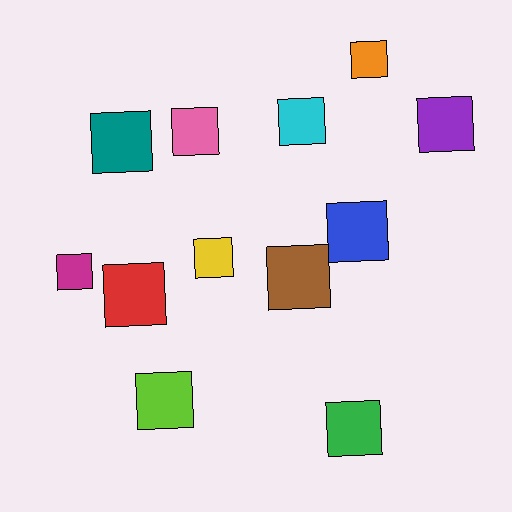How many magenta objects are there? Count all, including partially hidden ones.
There is 1 magenta object.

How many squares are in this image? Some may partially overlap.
There are 12 squares.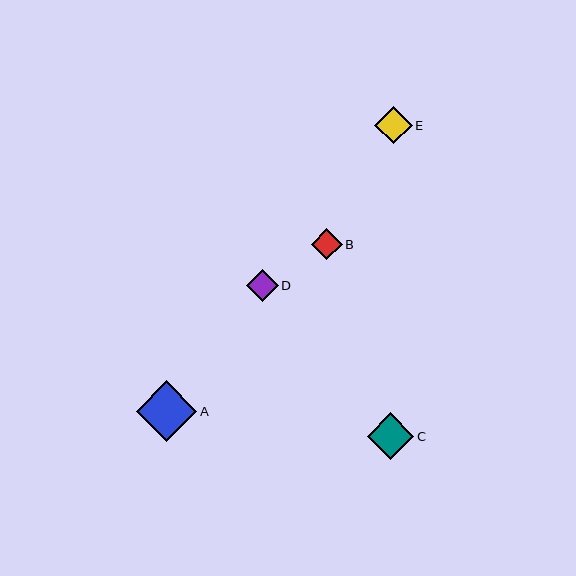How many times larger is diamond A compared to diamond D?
Diamond A is approximately 1.9 times the size of diamond D.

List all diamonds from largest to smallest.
From largest to smallest: A, C, E, D, B.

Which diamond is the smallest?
Diamond B is the smallest with a size of approximately 31 pixels.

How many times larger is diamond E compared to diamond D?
Diamond E is approximately 1.2 times the size of diamond D.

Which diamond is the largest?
Diamond A is the largest with a size of approximately 61 pixels.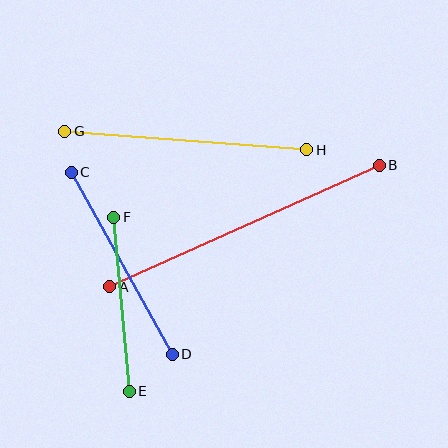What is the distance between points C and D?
The distance is approximately 208 pixels.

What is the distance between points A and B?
The distance is approximately 296 pixels.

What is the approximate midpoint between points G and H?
The midpoint is at approximately (186, 140) pixels.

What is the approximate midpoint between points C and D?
The midpoint is at approximately (122, 263) pixels.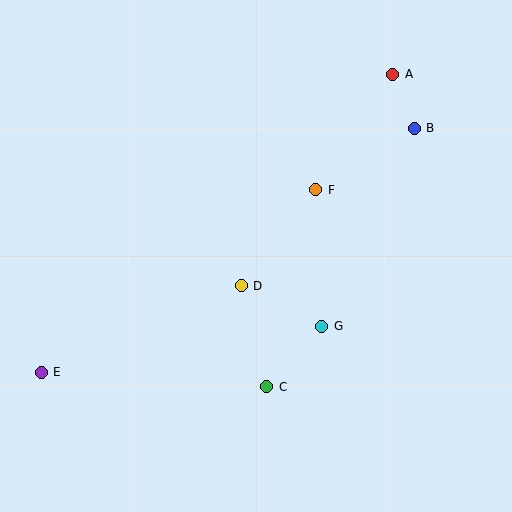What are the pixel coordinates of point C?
Point C is at (267, 387).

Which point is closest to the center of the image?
Point D at (241, 286) is closest to the center.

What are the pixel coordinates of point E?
Point E is at (41, 372).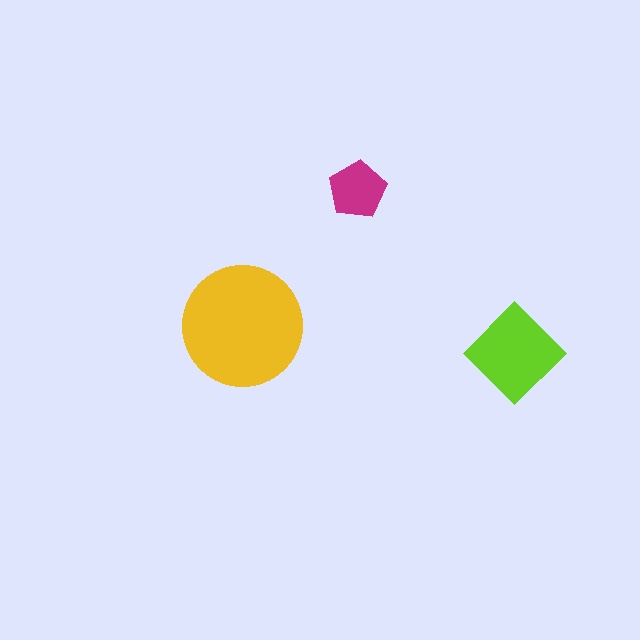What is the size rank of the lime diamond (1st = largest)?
2nd.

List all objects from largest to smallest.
The yellow circle, the lime diamond, the magenta pentagon.